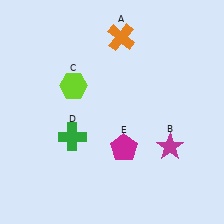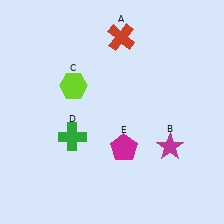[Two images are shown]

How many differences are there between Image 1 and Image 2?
There is 1 difference between the two images.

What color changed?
The cross (A) changed from orange in Image 1 to red in Image 2.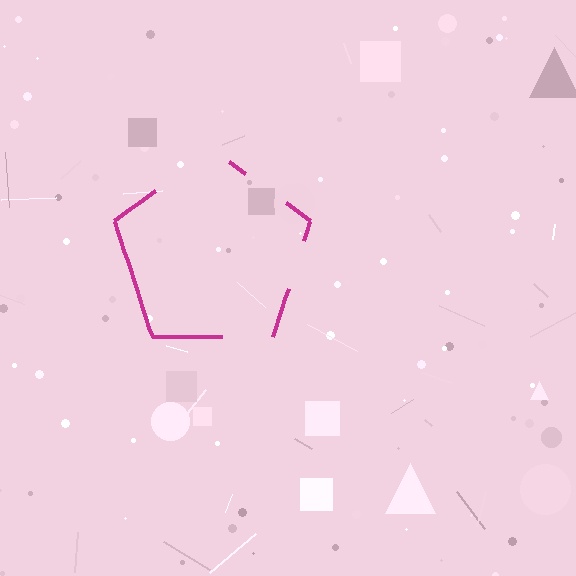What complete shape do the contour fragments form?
The contour fragments form a pentagon.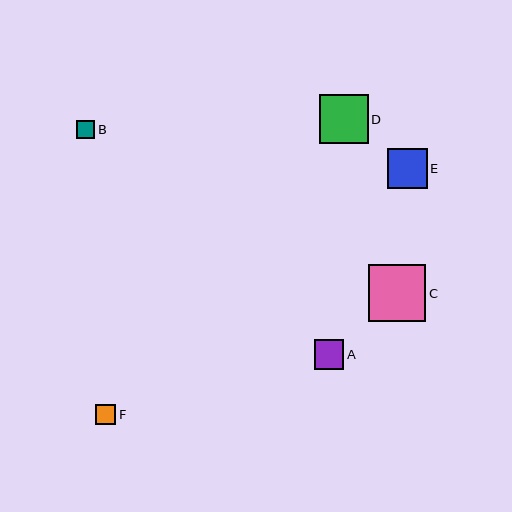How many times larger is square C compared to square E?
Square C is approximately 1.4 times the size of square E.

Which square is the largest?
Square C is the largest with a size of approximately 57 pixels.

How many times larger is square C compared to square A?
Square C is approximately 1.9 times the size of square A.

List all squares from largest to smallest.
From largest to smallest: C, D, E, A, F, B.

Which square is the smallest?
Square B is the smallest with a size of approximately 18 pixels.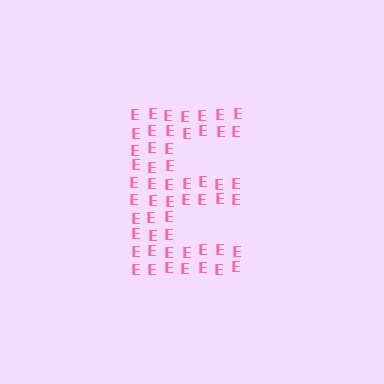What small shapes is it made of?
It is made of small letter E's.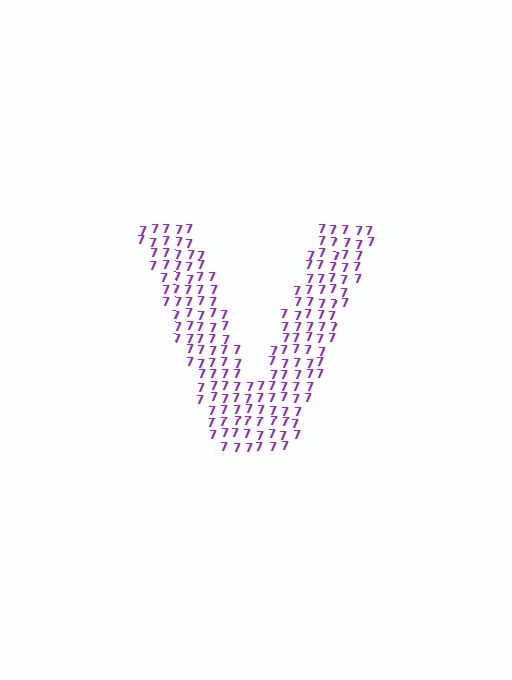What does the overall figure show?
The overall figure shows the letter V.